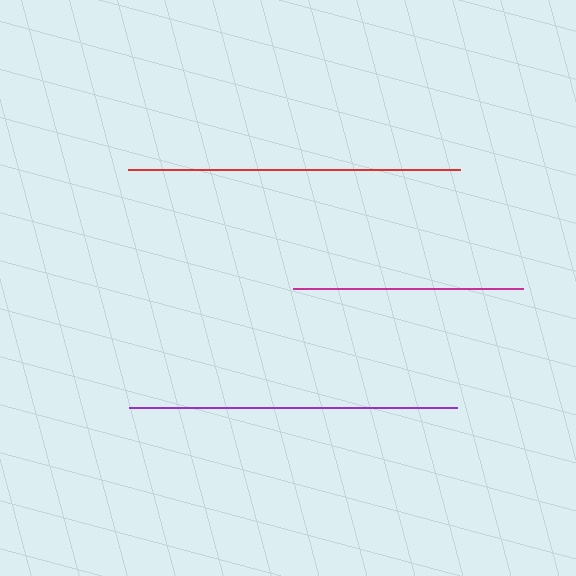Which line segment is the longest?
The red line is the longest at approximately 332 pixels.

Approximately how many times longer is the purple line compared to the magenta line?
The purple line is approximately 1.4 times the length of the magenta line.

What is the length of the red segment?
The red segment is approximately 332 pixels long.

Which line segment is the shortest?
The magenta line is the shortest at approximately 231 pixels.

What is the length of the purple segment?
The purple segment is approximately 328 pixels long.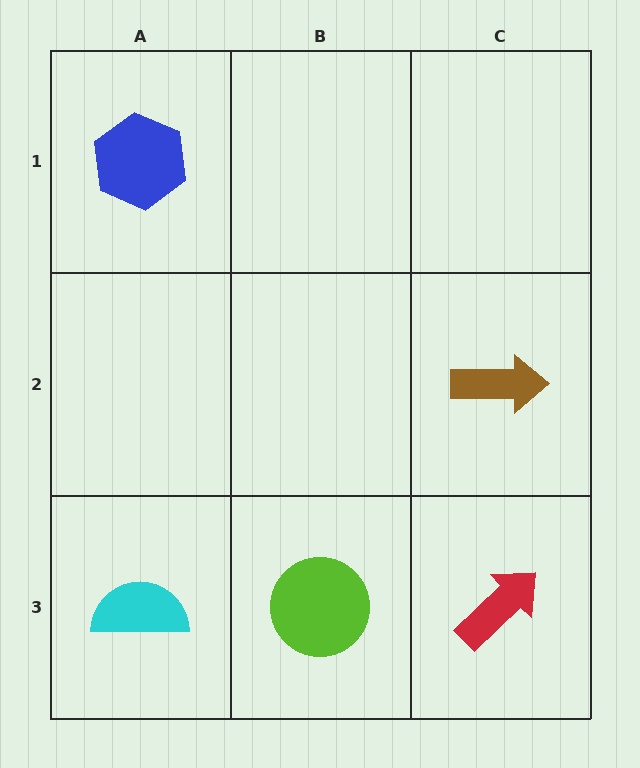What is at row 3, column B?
A lime circle.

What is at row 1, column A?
A blue hexagon.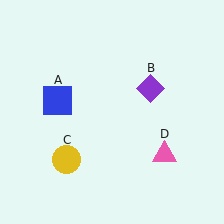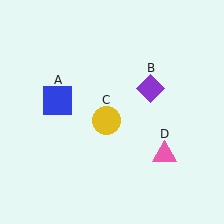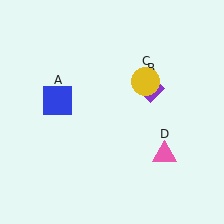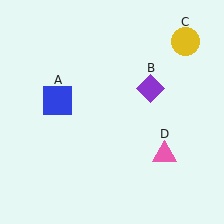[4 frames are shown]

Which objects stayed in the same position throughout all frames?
Blue square (object A) and purple diamond (object B) and pink triangle (object D) remained stationary.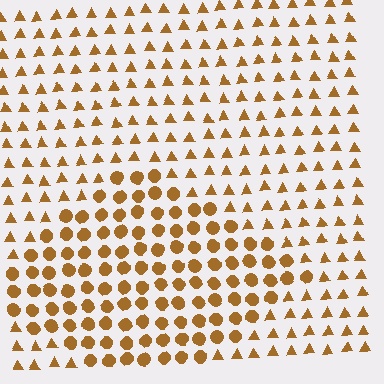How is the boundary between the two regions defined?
The boundary is defined by a change in element shape: circles inside vs. triangles outside. All elements share the same color and spacing.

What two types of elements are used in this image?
The image uses circles inside the diamond region and triangles outside it.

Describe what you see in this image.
The image is filled with small brown elements arranged in a uniform grid. A diamond-shaped region contains circles, while the surrounding area contains triangles. The boundary is defined purely by the change in element shape.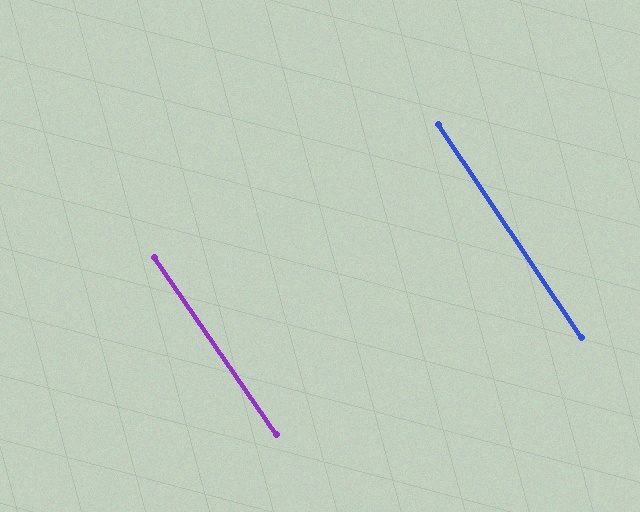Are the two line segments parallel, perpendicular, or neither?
Parallel — their directions differ by only 0.5°.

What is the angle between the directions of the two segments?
Approximately 0 degrees.